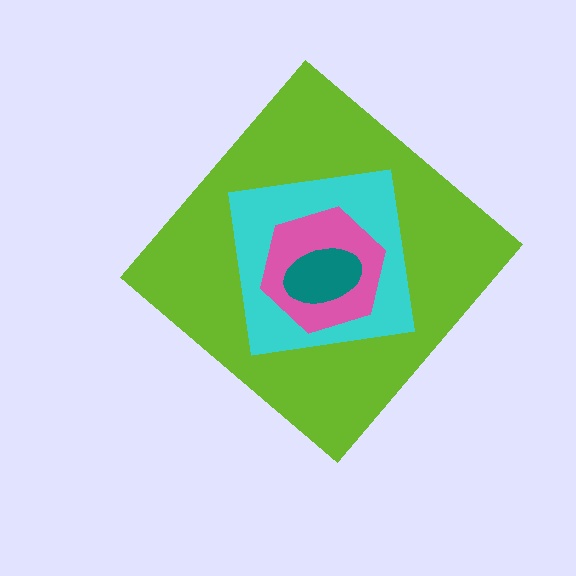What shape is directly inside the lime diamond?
The cyan square.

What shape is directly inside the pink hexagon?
The teal ellipse.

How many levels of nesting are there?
4.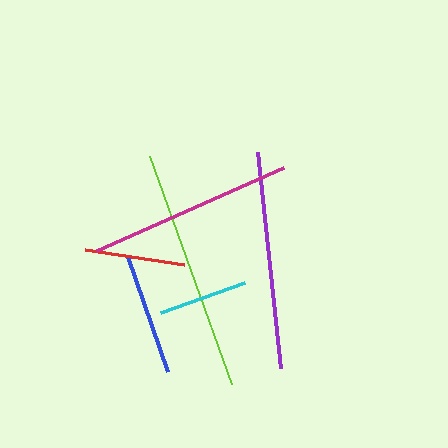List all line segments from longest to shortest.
From longest to shortest: lime, purple, magenta, blue, red, cyan.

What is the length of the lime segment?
The lime segment is approximately 242 pixels long.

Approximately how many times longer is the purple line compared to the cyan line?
The purple line is approximately 2.4 times the length of the cyan line.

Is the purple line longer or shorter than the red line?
The purple line is longer than the red line.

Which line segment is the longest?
The lime line is the longest at approximately 242 pixels.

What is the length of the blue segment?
The blue segment is approximately 122 pixels long.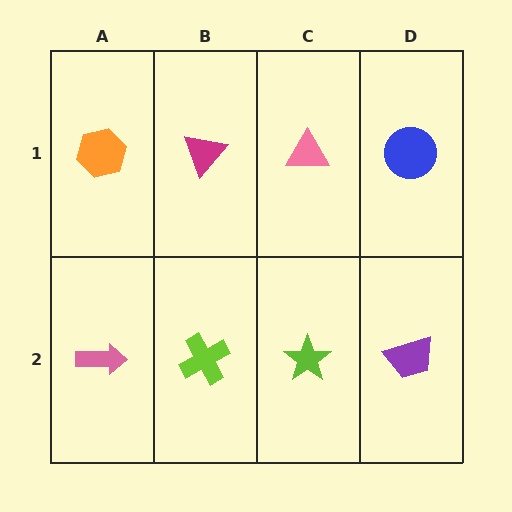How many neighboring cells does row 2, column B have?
3.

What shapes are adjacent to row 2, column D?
A blue circle (row 1, column D), a lime star (row 2, column C).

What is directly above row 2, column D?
A blue circle.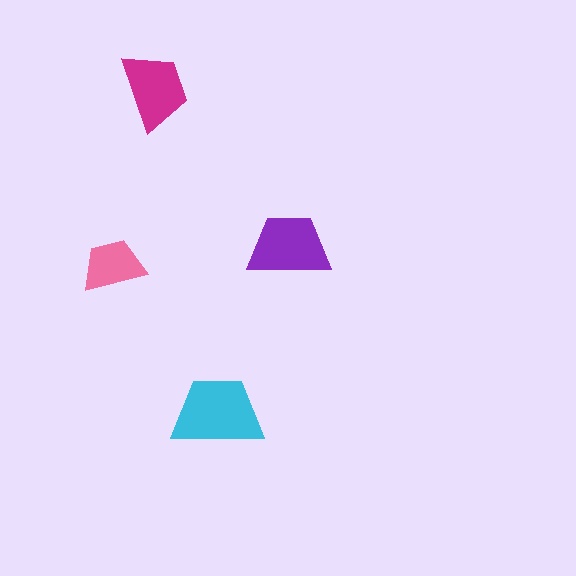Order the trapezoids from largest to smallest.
the cyan one, the purple one, the magenta one, the pink one.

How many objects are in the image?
There are 4 objects in the image.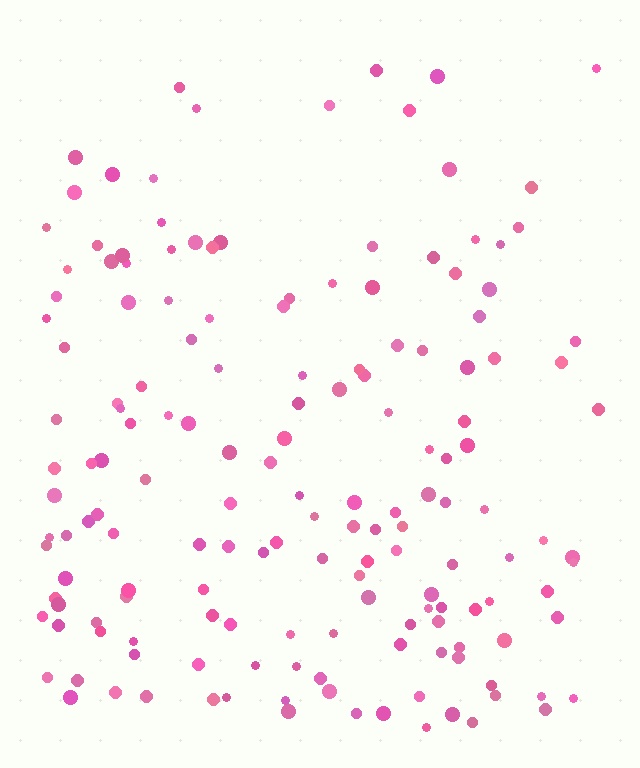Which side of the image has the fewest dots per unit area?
The top.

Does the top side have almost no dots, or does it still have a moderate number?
Still a moderate number, just noticeably fewer than the bottom.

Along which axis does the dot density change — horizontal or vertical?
Vertical.